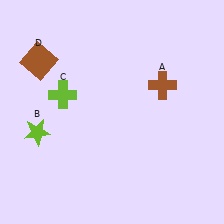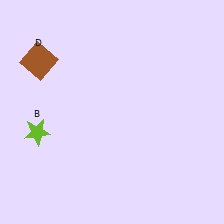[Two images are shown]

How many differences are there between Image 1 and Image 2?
There are 2 differences between the two images.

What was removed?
The lime cross (C), the brown cross (A) were removed in Image 2.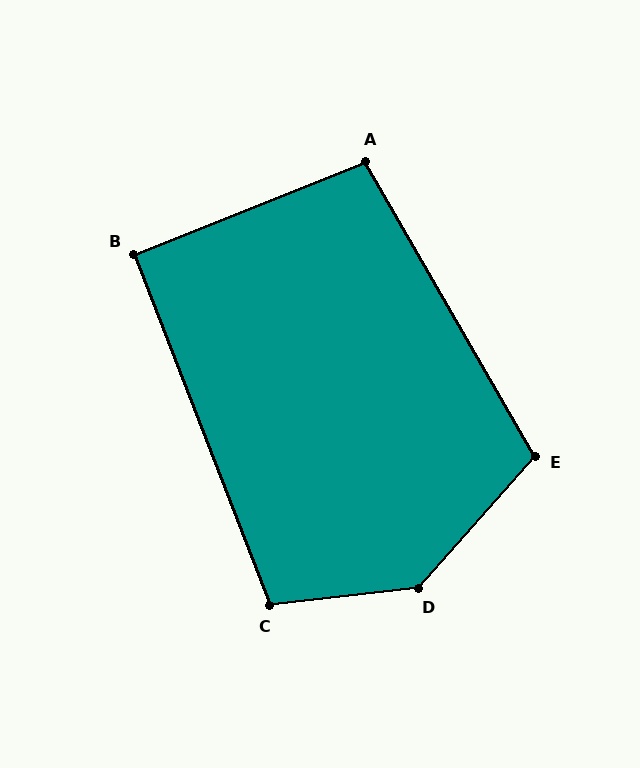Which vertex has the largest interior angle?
D, at approximately 138 degrees.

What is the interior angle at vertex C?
Approximately 105 degrees (obtuse).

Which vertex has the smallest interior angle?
B, at approximately 91 degrees.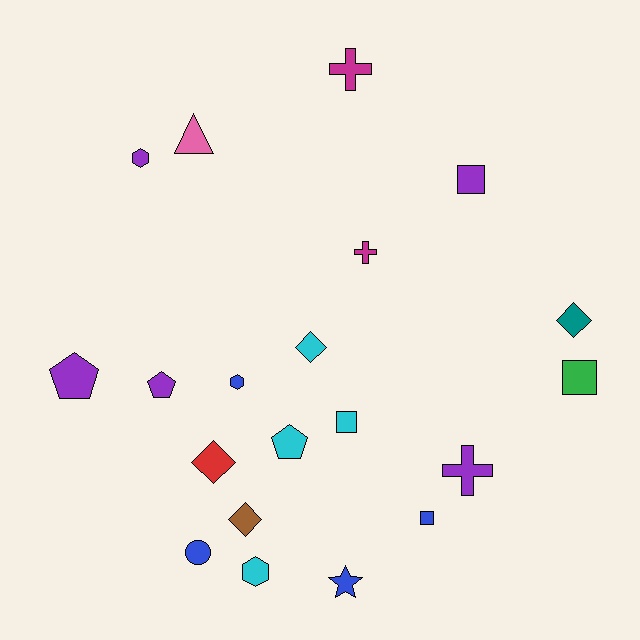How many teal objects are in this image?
There is 1 teal object.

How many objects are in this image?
There are 20 objects.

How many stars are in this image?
There is 1 star.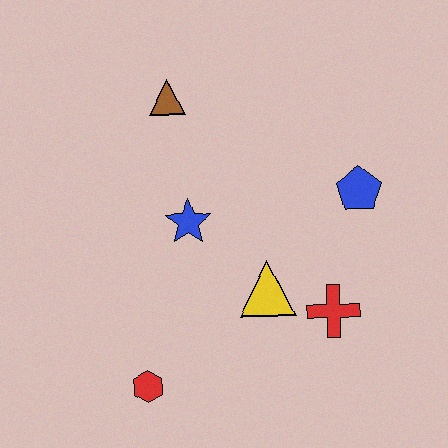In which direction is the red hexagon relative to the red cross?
The red hexagon is to the left of the red cross.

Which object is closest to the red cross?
The yellow triangle is closest to the red cross.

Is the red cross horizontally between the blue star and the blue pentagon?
Yes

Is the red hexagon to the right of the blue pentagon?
No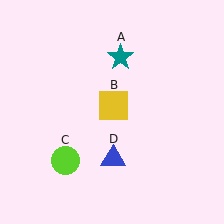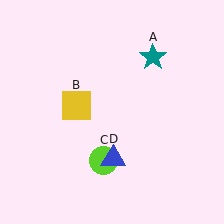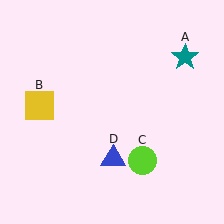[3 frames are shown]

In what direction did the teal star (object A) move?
The teal star (object A) moved right.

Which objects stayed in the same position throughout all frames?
Blue triangle (object D) remained stationary.